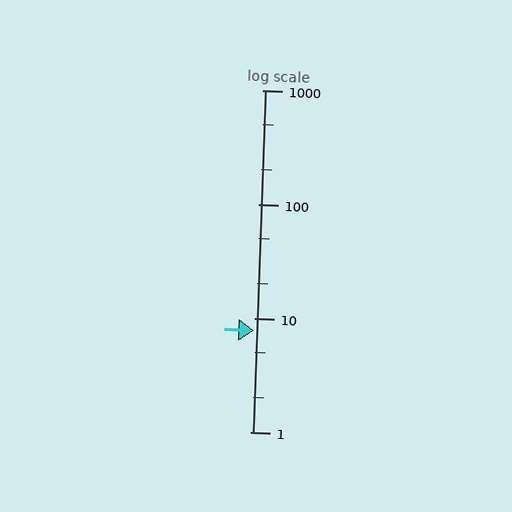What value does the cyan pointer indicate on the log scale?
The pointer indicates approximately 7.7.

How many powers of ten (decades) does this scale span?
The scale spans 3 decades, from 1 to 1000.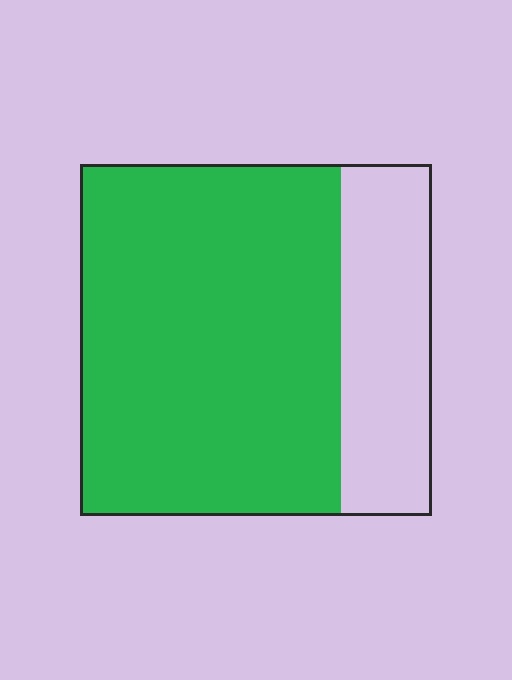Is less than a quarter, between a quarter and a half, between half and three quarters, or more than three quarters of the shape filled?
Between half and three quarters.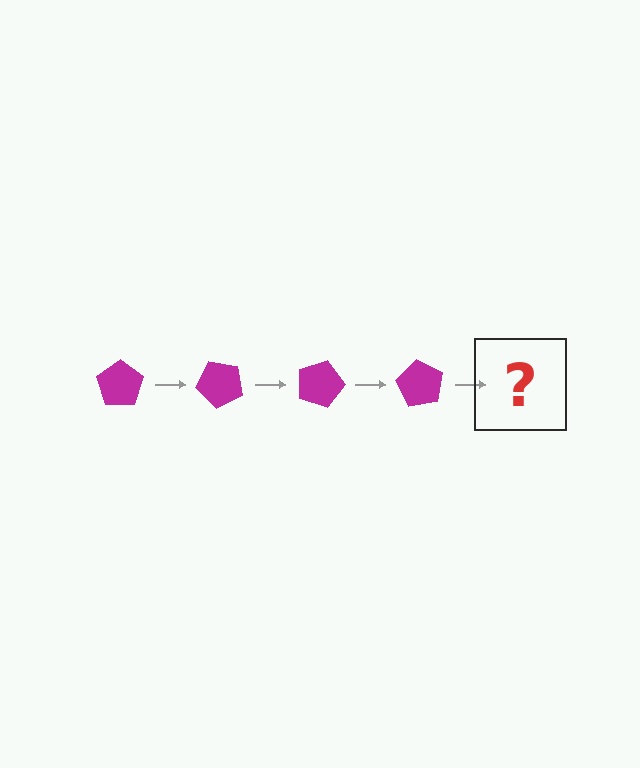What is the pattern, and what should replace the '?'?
The pattern is that the pentagon rotates 45 degrees each step. The '?' should be a magenta pentagon rotated 180 degrees.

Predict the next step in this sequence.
The next step is a magenta pentagon rotated 180 degrees.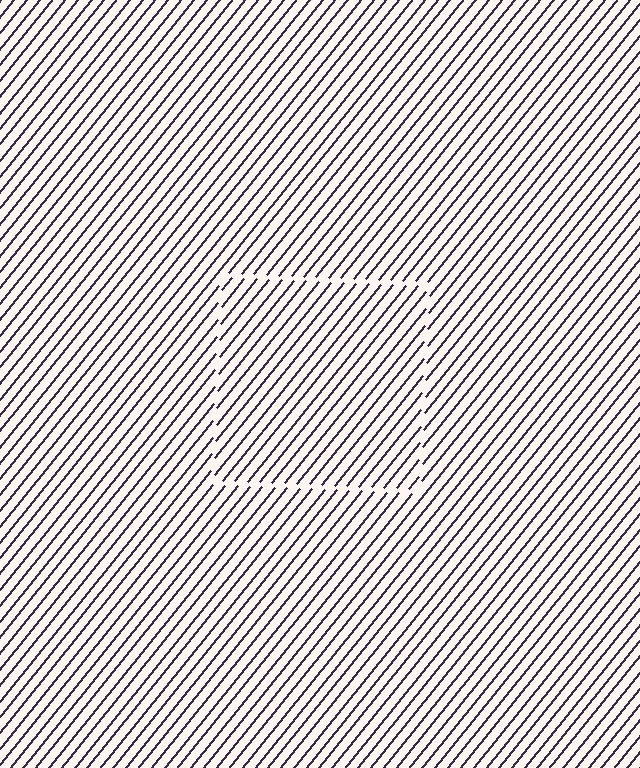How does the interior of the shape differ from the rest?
The interior of the shape contains the same grating, shifted by half a period — the contour is defined by the phase discontinuity where line-ends from the inner and outer gratings abut.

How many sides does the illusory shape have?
4 sides — the line-ends trace a square.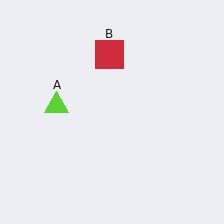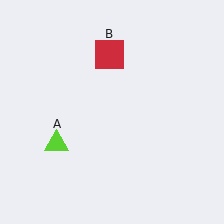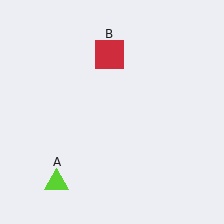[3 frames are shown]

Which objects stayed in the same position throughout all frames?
Red square (object B) remained stationary.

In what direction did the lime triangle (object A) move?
The lime triangle (object A) moved down.